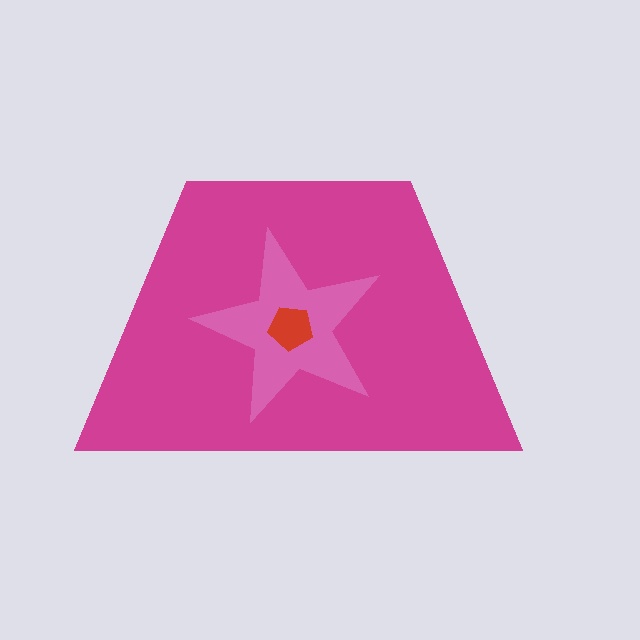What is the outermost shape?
The magenta trapezoid.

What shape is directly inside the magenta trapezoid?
The pink star.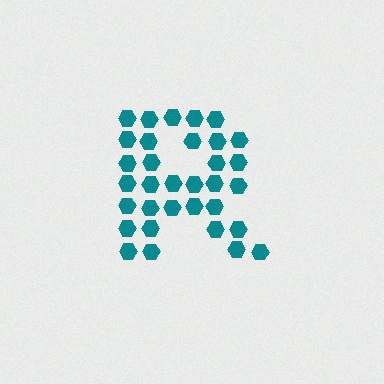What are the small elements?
The small elements are hexagons.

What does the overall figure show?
The overall figure shows the letter R.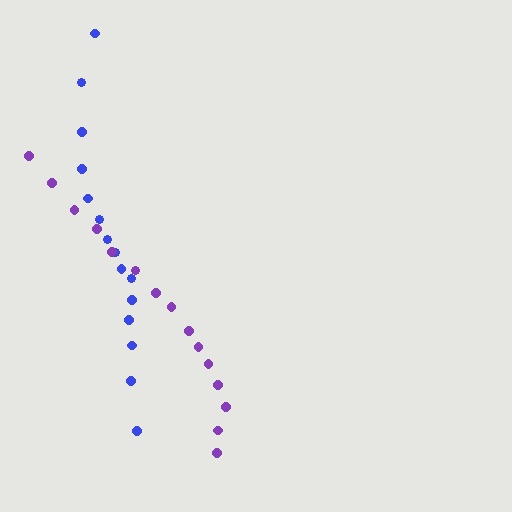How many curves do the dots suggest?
There are 2 distinct paths.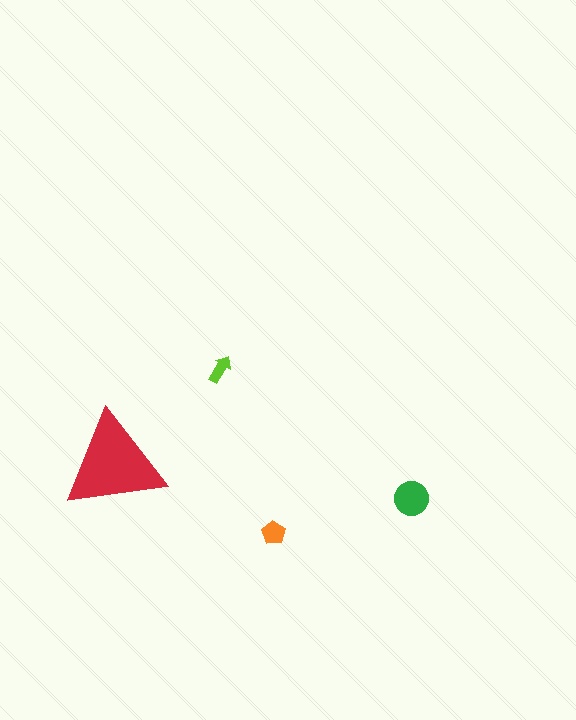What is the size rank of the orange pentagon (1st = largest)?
3rd.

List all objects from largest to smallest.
The red triangle, the green circle, the orange pentagon, the lime arrow.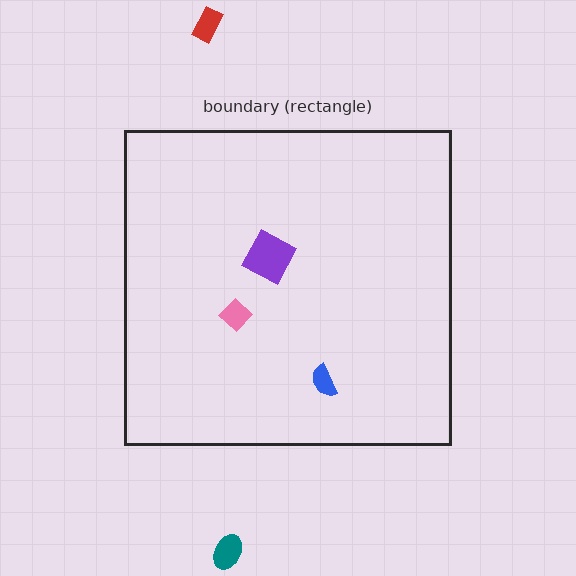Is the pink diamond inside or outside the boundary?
Inside.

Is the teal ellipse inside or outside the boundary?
Outside.